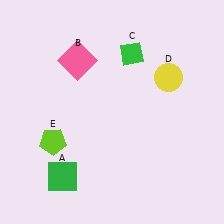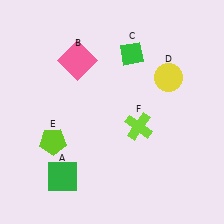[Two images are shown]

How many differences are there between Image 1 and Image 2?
There is 1 difference between the two images.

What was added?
A lime cross (F) was added in Image 2.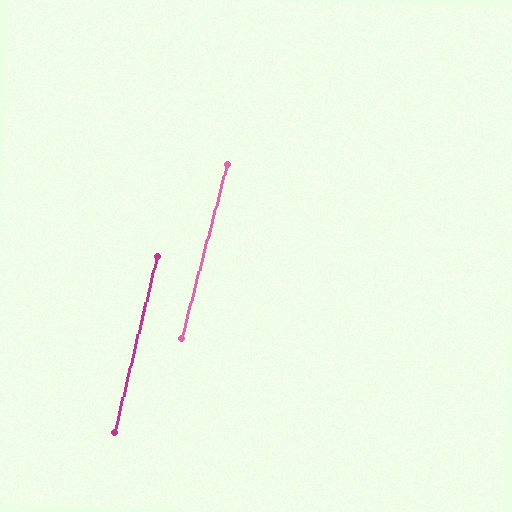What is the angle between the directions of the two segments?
Approximately 1 degree.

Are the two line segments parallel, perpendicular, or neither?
Parallel — their directions differ by only 0.8°.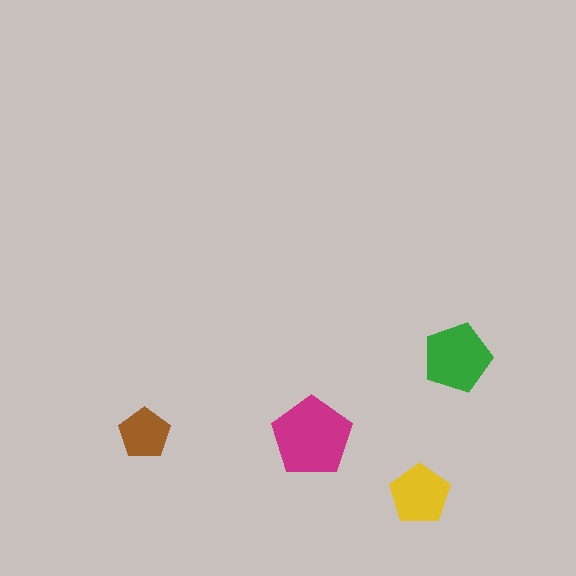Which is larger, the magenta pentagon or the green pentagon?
The magenta one.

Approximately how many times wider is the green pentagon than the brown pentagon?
About 1.5 times wider.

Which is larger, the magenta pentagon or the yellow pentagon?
The magenta one.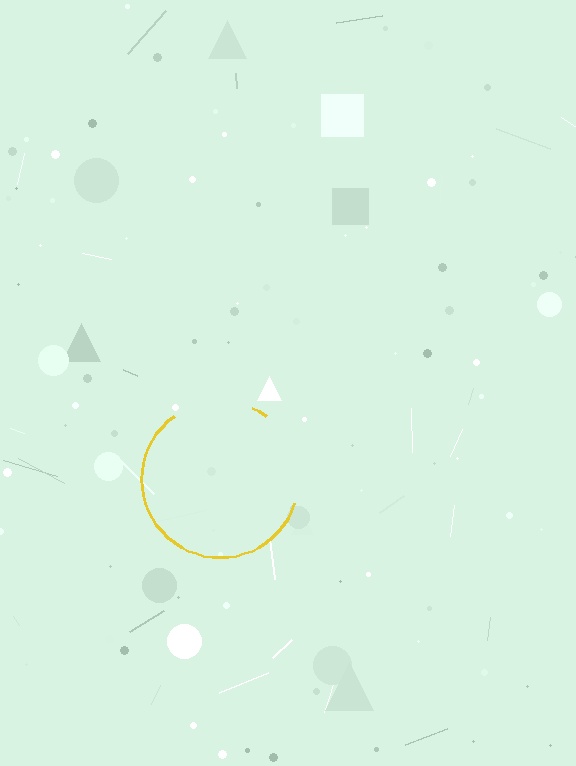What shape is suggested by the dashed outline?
The dashed outline suggests a circle.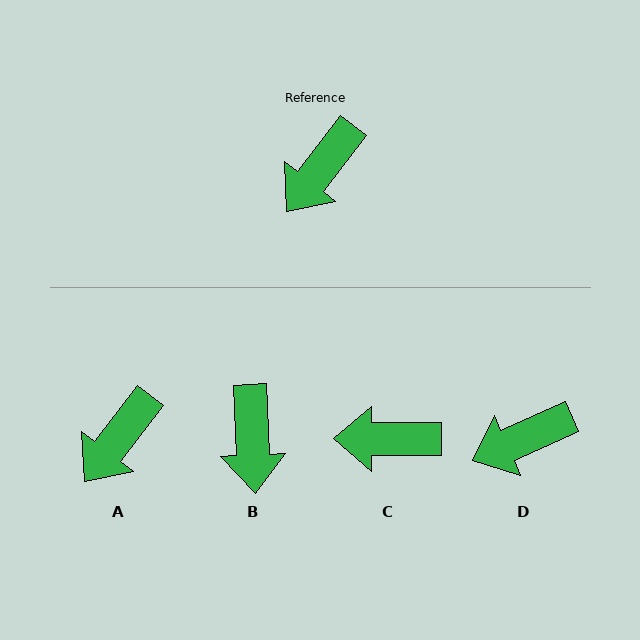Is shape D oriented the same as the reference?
No, it is off by about 29 degrees.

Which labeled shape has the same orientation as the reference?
A.